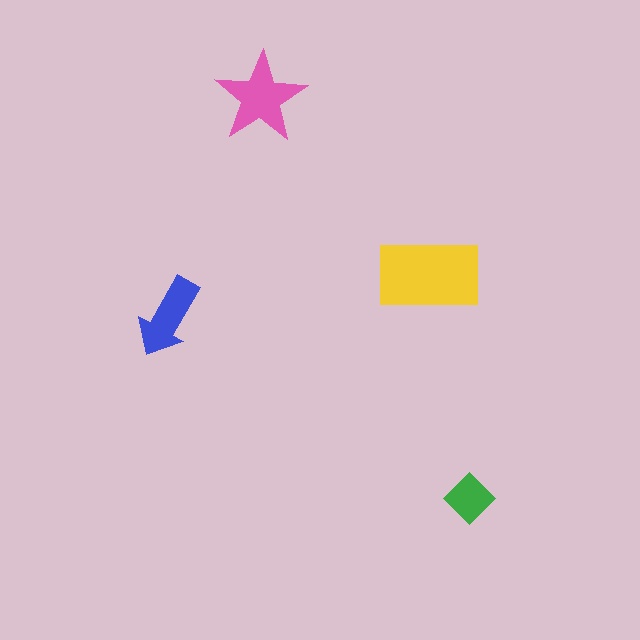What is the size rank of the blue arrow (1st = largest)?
3rd.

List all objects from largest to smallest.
The yellow rectangle, the pink star, the blue arrow, the green diamond.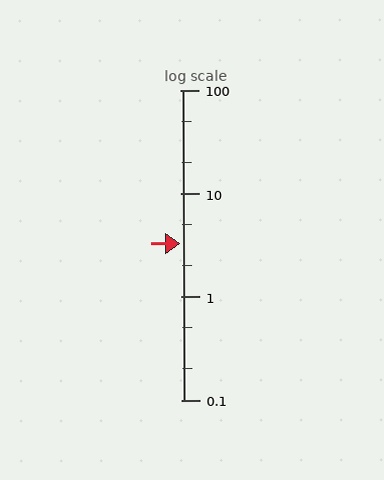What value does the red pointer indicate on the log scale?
The pointer indicates approximately 3.3.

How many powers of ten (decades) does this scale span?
The scale spans 3 decades, from 0.1 to 100.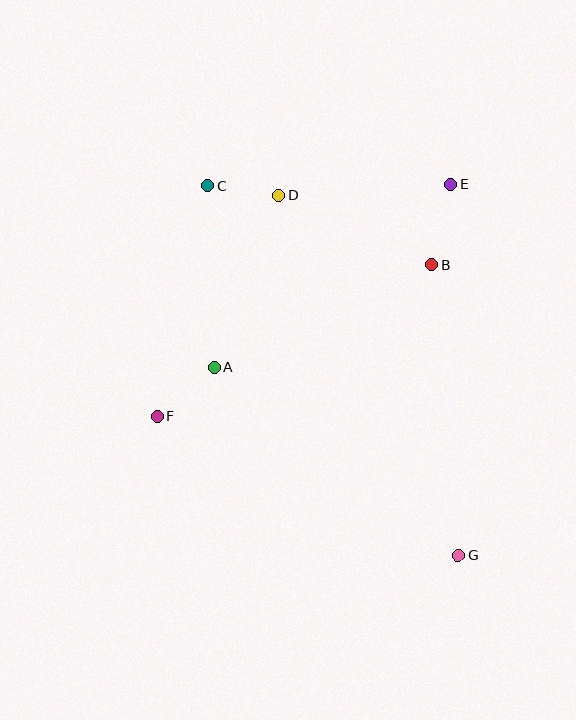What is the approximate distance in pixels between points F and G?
The distance between F and G is approximately 332 pixels.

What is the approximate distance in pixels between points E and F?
The distance between E and F is approximately 374 pixels.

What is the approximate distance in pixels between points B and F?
The distance between B and F is approximately 314 pixels.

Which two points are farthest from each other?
Points C and G are farthest from each other.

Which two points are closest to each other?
Points C and D are closest to each other.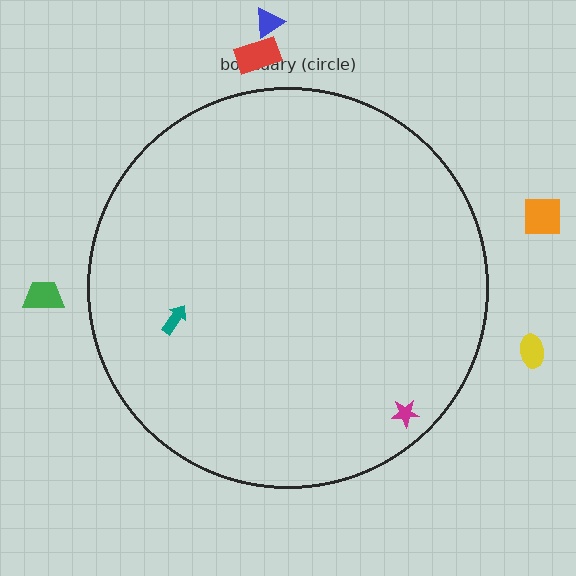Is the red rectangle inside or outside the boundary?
Outside.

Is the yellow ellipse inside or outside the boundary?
Outside.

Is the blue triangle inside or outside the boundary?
Outside.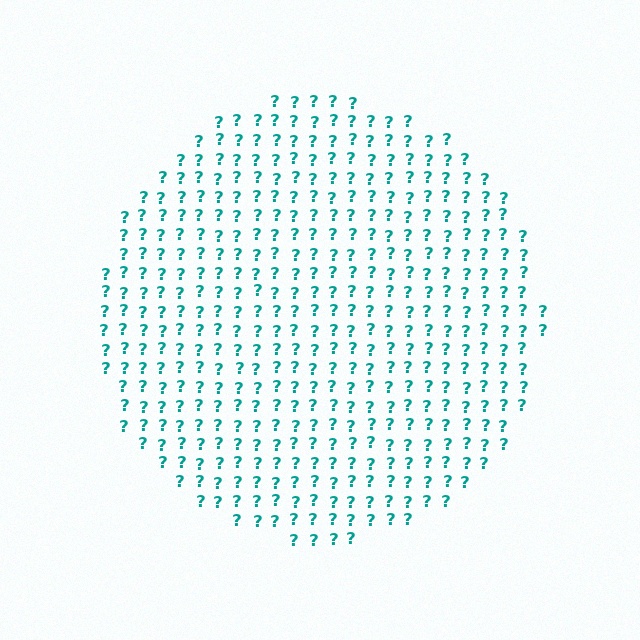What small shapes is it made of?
It is made of small question marks.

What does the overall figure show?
The overall figure shows a circle.